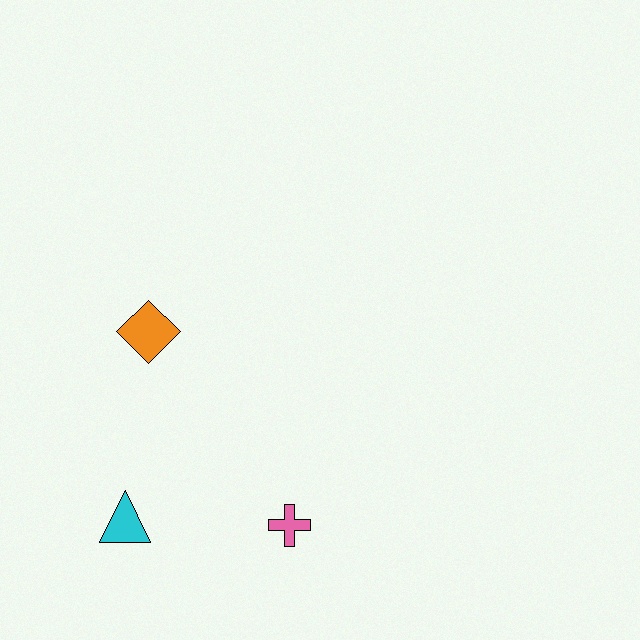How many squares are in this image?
There are no squares.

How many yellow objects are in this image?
There are no yellow objects.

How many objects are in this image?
There are 3 objects.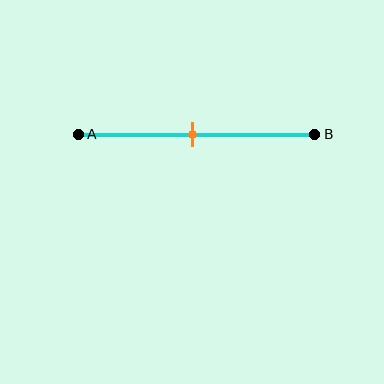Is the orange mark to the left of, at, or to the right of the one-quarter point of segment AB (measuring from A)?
The orange mark is to the right of the one-quarter point of segment AB.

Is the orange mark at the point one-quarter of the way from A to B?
No, the mark is at about 50% from A, not at the 25% one-quarter point.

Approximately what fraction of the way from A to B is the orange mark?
The orange mark is approximately 50% of the way from A to B.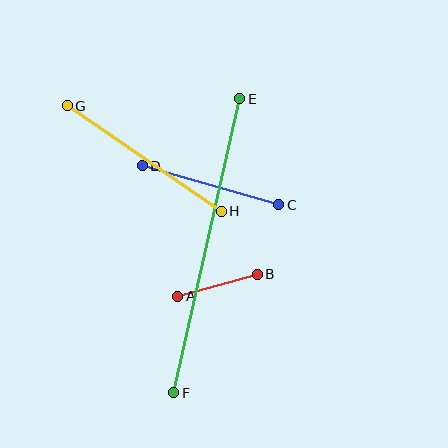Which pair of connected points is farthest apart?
Points E and F are farthest apart.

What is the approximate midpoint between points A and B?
The midpoint is at approximately (218, 285) pixels.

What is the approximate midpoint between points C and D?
The midpoint is at approximately (210, 185) pixels.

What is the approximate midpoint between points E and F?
The midpoint is at approximately (207, 246) pixels.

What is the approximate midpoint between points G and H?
The midpoint is at approximately (144, 159) pixels.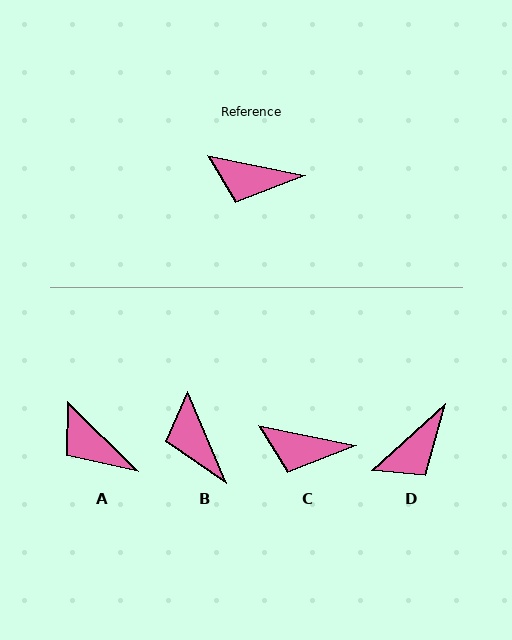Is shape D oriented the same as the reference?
No, it is off by about 54 degrees.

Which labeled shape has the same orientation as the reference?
C.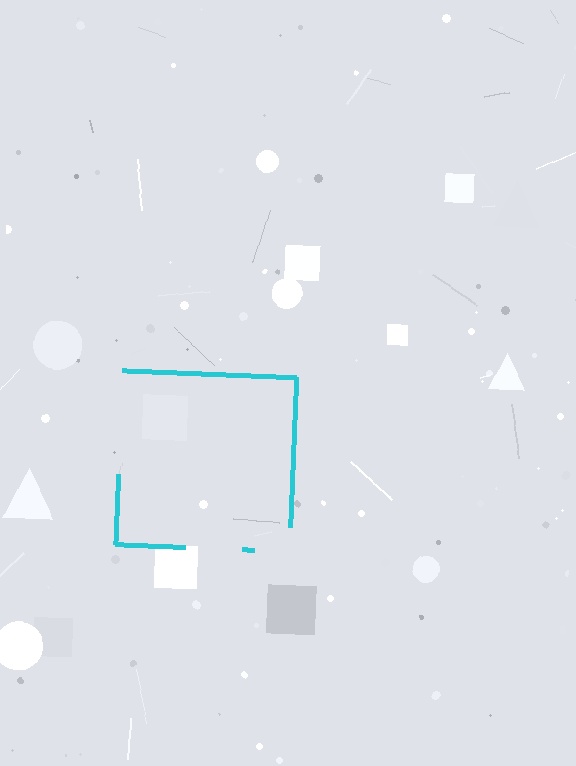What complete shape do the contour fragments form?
The contour fragments form a square.